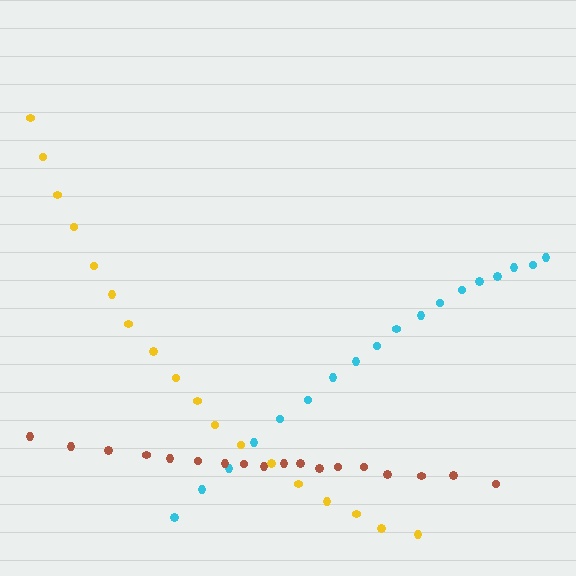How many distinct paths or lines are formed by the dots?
There are 3 distinct paths.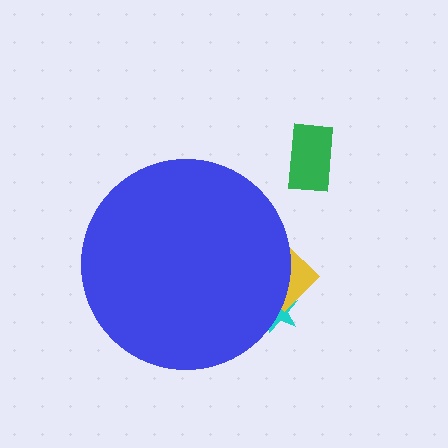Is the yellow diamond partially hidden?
Yes, the yellow diamond is partially hidden behind the blue circle.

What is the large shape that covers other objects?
A blue circle.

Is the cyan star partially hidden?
Yes, the cyan star is partially hidden behind the blue circle.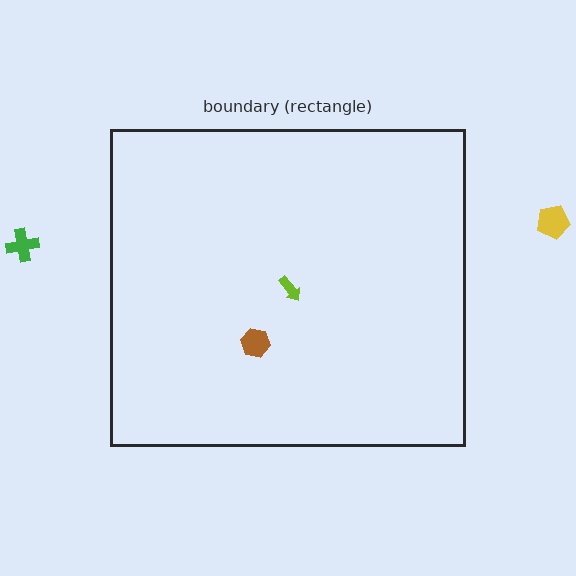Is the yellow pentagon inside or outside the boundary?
Outside.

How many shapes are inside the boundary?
2 inside, 2 outside.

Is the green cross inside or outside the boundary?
Outside.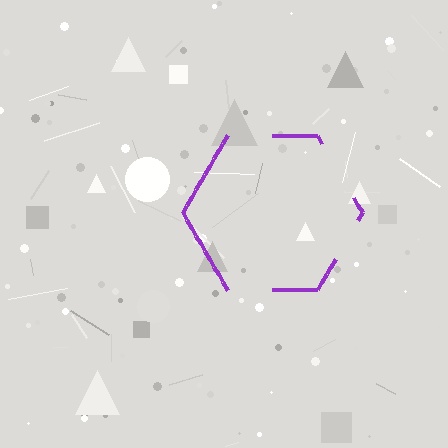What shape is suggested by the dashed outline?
The dashed outline suggests a hexagon.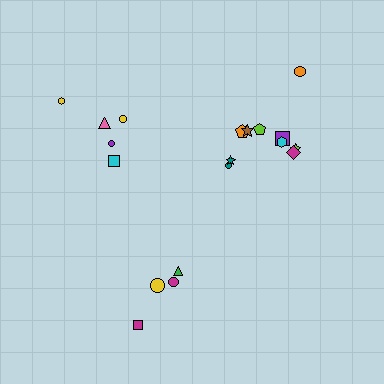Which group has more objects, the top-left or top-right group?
The top-right group.